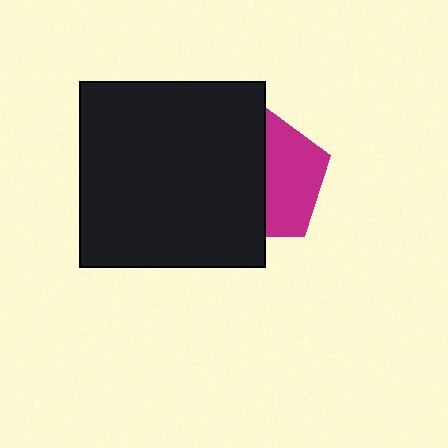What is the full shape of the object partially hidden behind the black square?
The partially hidden object is a magenta pentagon.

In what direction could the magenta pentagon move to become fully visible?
The magenta pentagon could move right. That would shift it out from behind the black square entirely.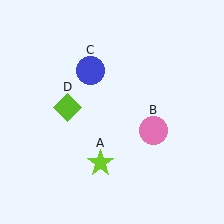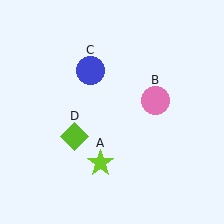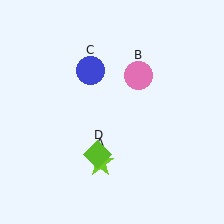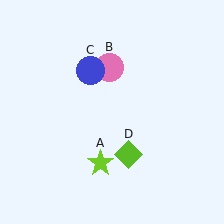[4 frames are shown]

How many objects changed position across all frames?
2 objects changed position: pink circle (object B), lime diamond (object D).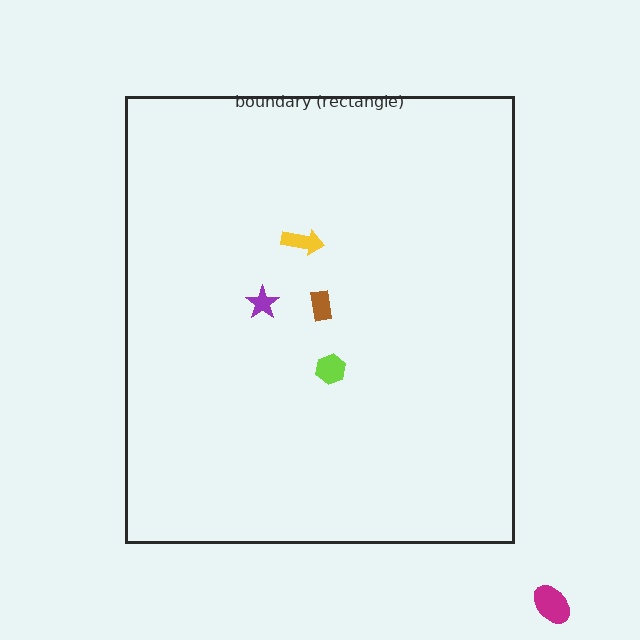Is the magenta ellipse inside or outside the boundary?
Outside.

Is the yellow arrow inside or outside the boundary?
Inside.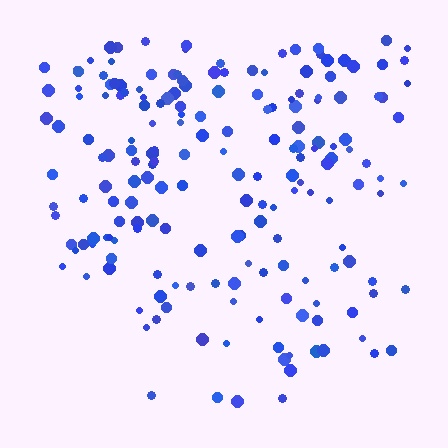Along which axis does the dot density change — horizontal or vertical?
Vertical.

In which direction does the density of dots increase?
From bottom to top, with the top side densest.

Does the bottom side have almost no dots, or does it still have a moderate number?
Still a moderate number, just noticeably fewer than the top.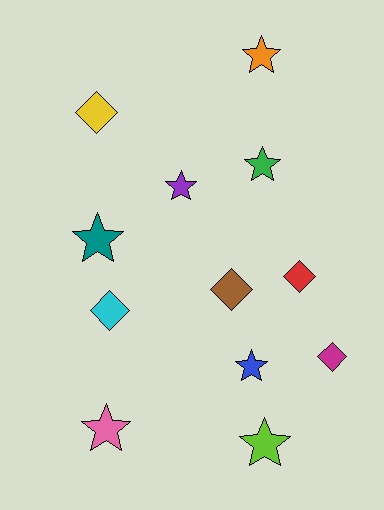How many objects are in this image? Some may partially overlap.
There are 12 objects.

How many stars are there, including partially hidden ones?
There are 7 stars.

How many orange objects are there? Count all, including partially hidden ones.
There is 1 orange object.